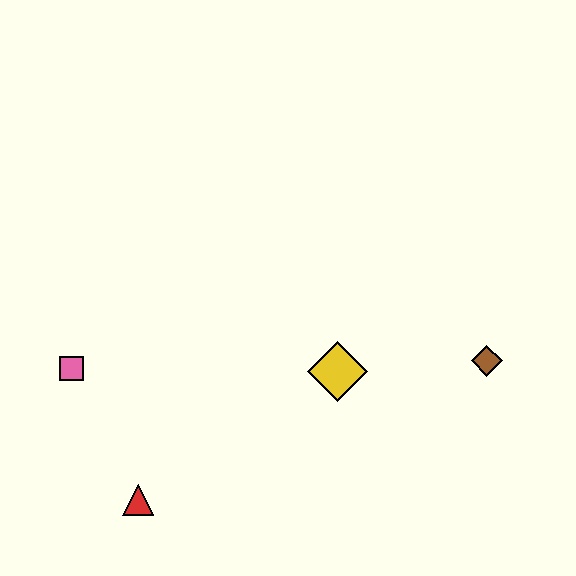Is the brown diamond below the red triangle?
No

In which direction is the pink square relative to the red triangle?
The pink square is above the red triangle.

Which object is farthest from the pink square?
The brown diamond is farthest from the pink square.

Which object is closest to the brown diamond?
The yellow diamond is closest to the brown diamond.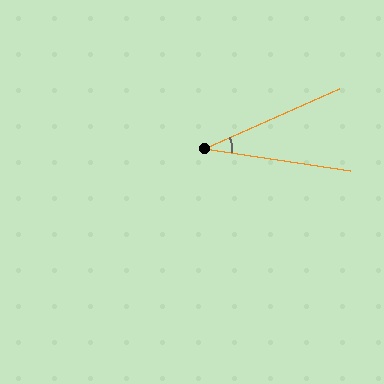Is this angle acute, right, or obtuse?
It is acute.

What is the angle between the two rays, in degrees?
Approximately 32 degrees.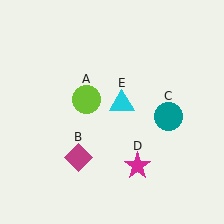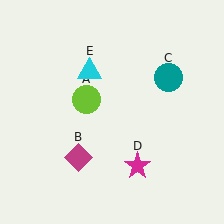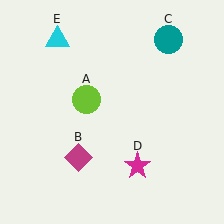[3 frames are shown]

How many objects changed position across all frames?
2 objects changed position: teal circle (object C), cyan triangle (object E).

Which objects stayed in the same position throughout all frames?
Lime circle (object A) and magenta diamond (object B) and magenta star (object D) remained stationary.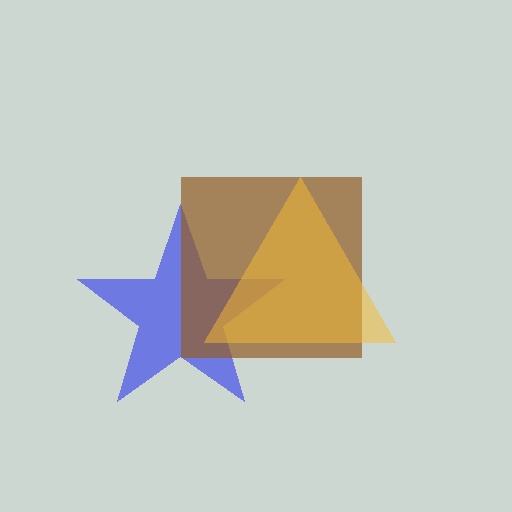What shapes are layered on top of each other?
The layered shapes are: a blue star, a brown square, a yellow triangle.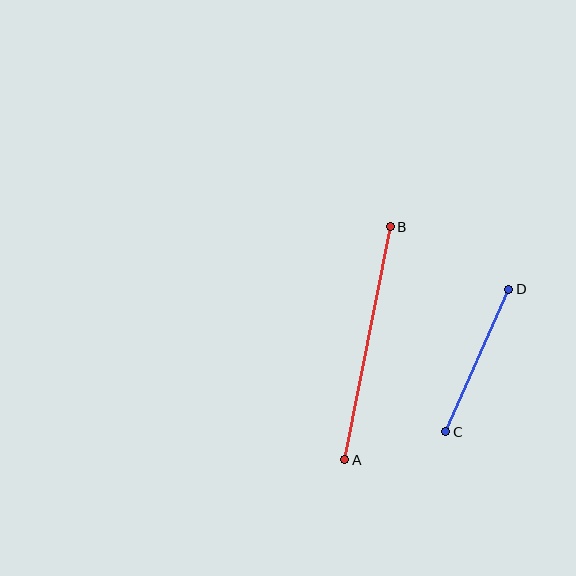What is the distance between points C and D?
The distance is approximately 156 pixels.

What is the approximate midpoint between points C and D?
The midpoint is at approximately (477, 361) pixels.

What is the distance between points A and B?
The distance is approximately 237 pixels.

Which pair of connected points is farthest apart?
Points A and B are farthest apart.